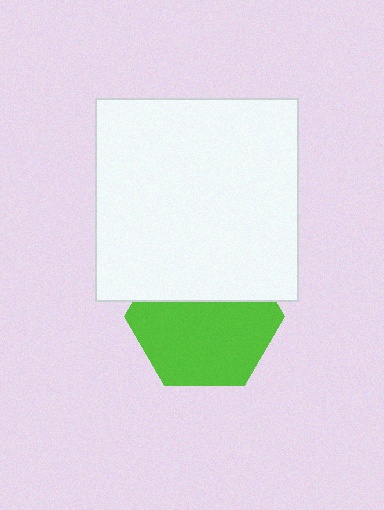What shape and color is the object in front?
The object in front is a white square.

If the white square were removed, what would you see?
You would see the complete lime hexagon.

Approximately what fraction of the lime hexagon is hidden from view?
Roughly 36% of the lime hexagon is hidden behind the white square.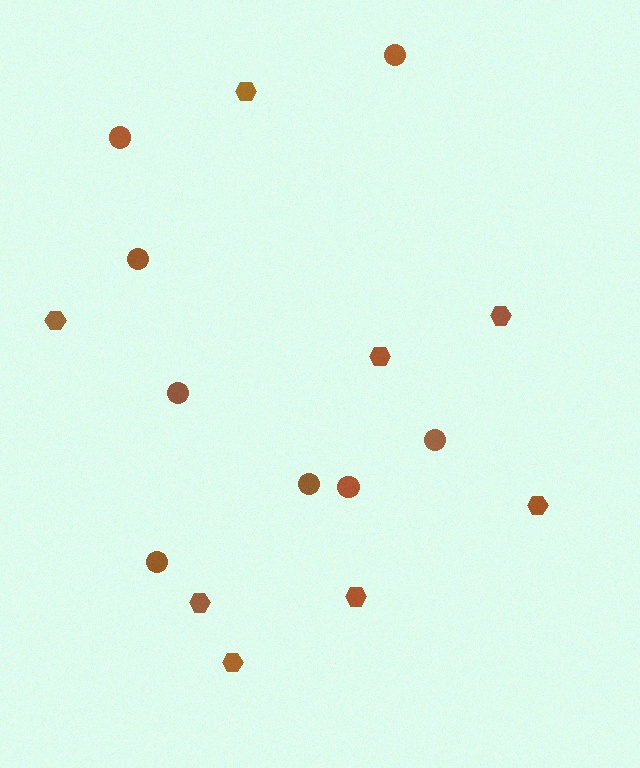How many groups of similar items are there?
There are 2 groups: one group of circles (8) and one group of hexagons (8).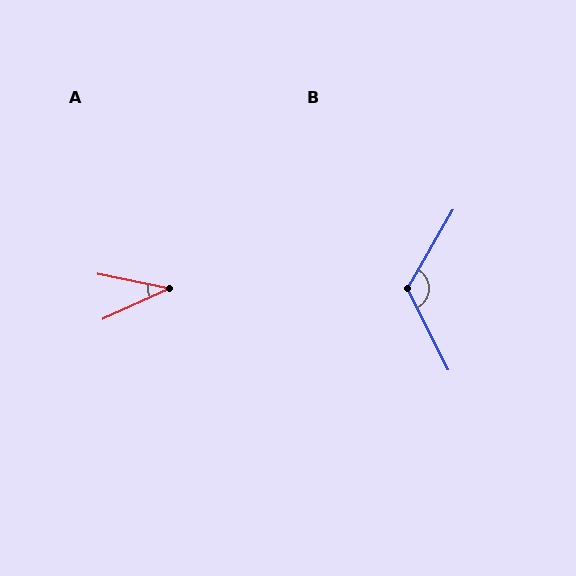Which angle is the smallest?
A, at approximately 37 degrees.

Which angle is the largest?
B, at approximately 124 degrees.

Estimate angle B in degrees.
Approximately 124 degrees.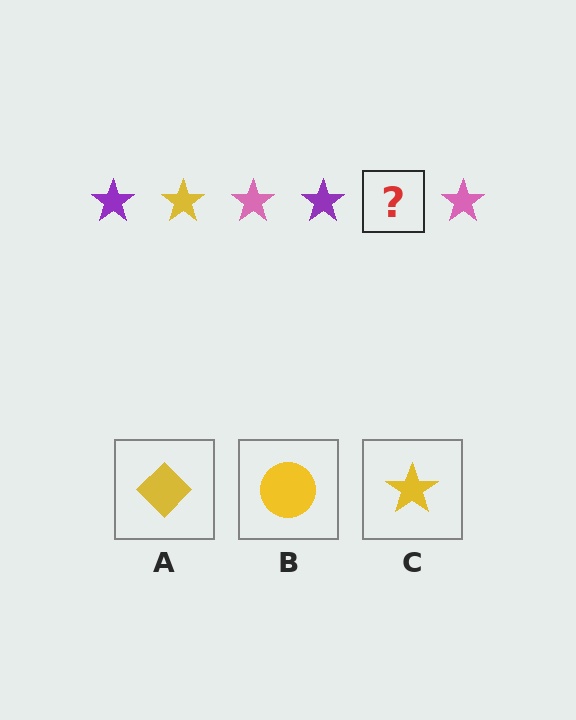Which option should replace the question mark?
Option C.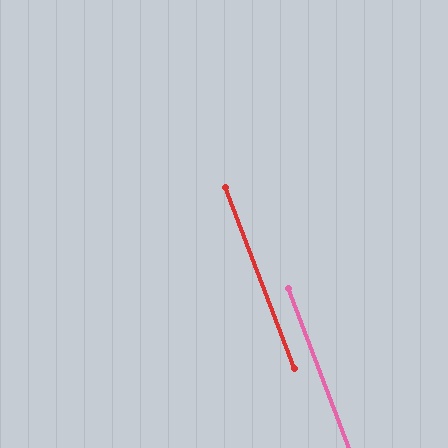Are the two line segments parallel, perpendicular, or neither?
Parallel — their directions differ by only 0.2°.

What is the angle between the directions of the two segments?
Approximately 0 degrees.